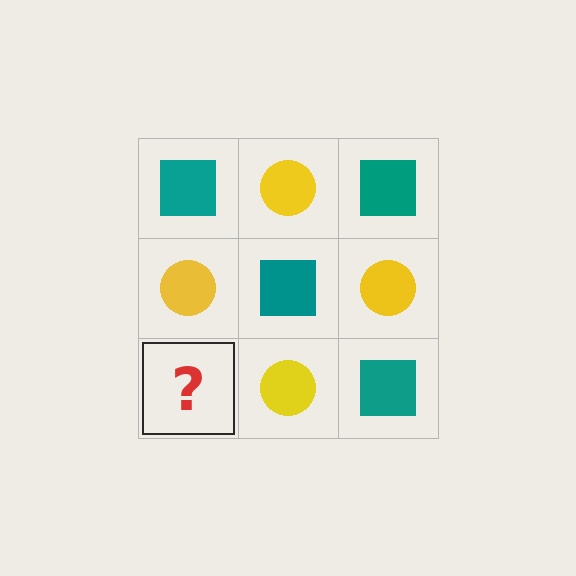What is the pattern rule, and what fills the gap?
The rule is that it alternates teal square and yellow circle in a checkerboard pattern. The gap should be filled with a teal square.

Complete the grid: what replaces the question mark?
The question mark should be replaced with a teal square.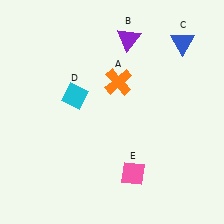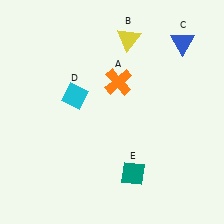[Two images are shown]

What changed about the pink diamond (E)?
In Image 1, E is pink. In Image 2, it changed to teal.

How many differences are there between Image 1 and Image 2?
There are 2 differences between the two images.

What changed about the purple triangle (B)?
In Image 1, B is purple. In Image 2, it changed to yellow.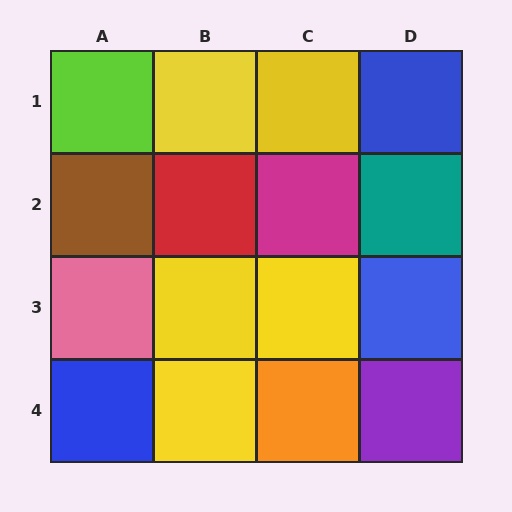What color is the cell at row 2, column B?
Red.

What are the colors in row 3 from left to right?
Pink, yellow, yellow, blue.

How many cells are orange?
1 cell is orange.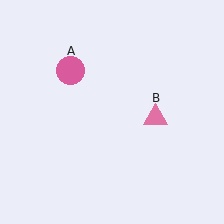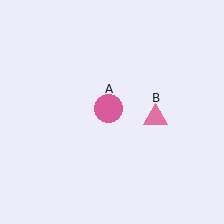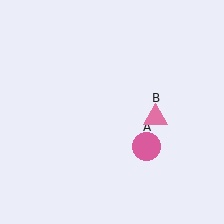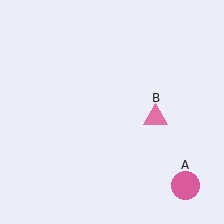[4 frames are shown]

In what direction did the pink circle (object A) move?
The pink circle (object A) moved down and to the right.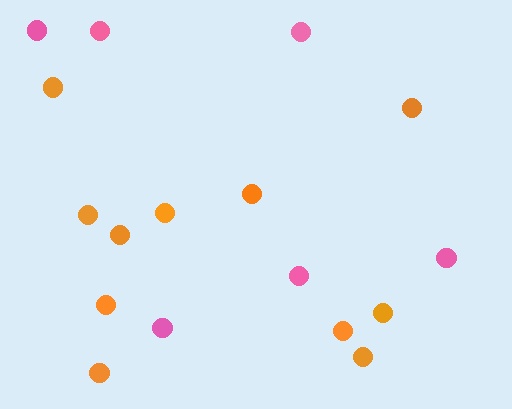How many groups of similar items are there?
There are 2 groups: one group of pink circles (6) and one group of orange circles (11).